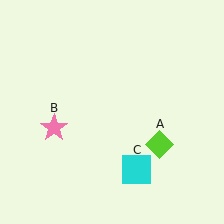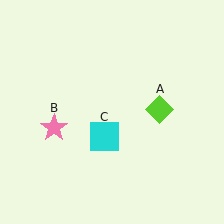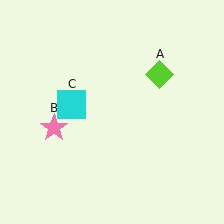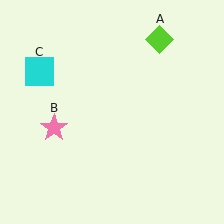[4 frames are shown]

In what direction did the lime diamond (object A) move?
The lime diamond (object A) moved up.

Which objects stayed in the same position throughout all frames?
Pink star (object B) remained stationary.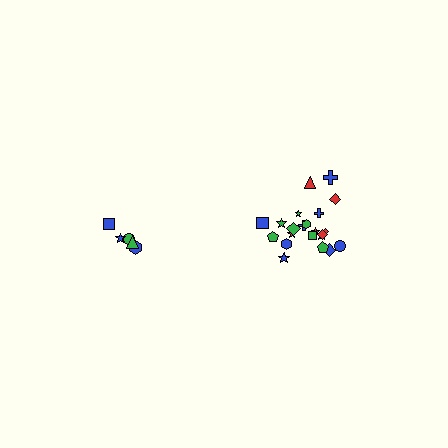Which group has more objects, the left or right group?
The right group.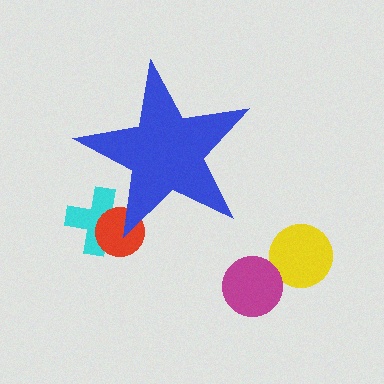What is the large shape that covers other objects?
A blue star.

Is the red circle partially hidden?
Yes, the red circle is partially hidden behind the blue star.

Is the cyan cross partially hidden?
Yes, the cyan cross is partially hidden behind the blue star.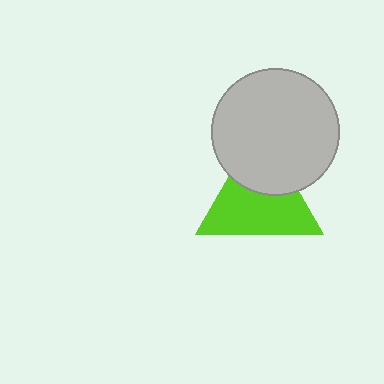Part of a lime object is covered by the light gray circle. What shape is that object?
It is a triangle.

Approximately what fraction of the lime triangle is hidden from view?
Roughly 36% of the lime triangle is hidden behind the light gray circle.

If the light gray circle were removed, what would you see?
You would see the complete lime triangle.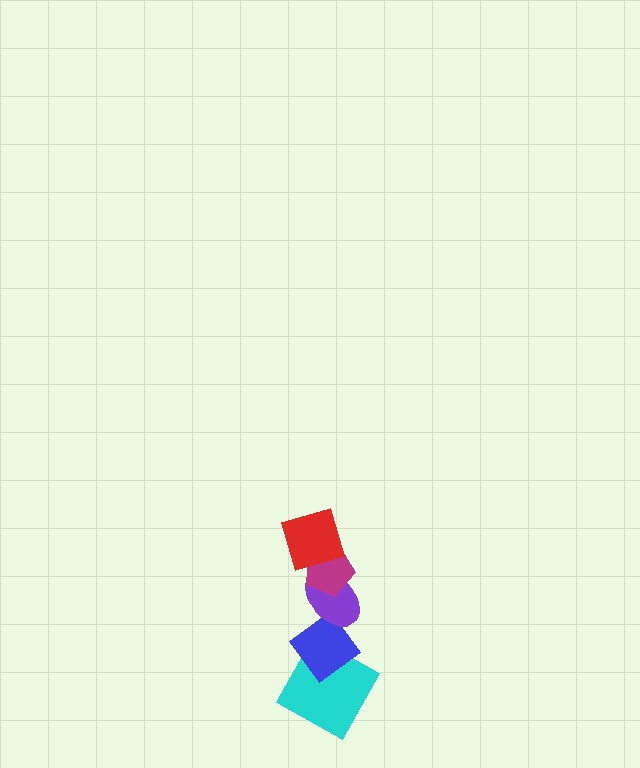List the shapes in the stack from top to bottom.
From top to bottom: the red square, the magenta pentagon, the purple ellipse, the blue diamond, the cyan square.